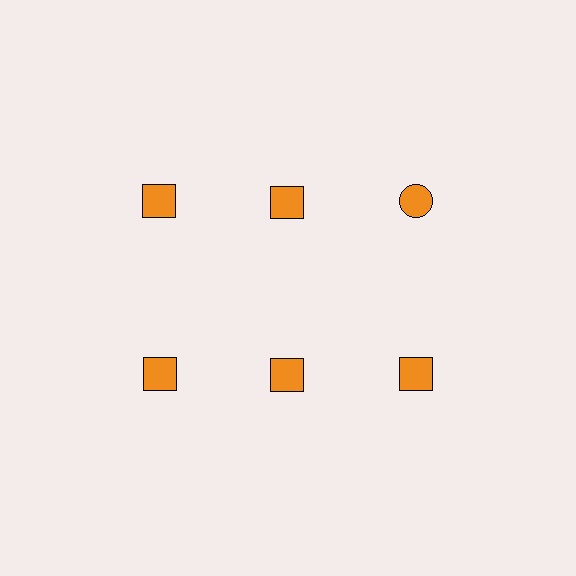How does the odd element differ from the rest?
It has a different shape: circle instead of square.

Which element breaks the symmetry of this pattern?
The orange circle in the top row, center column breaks the symmetry. All other shapes are orange squares.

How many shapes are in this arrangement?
There are 6 shapes arranged in a grid pattern.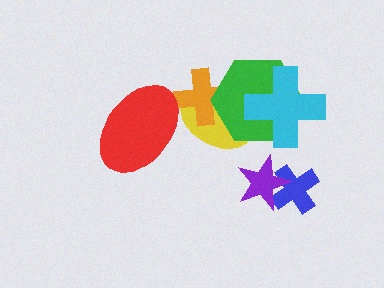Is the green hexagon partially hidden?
Yes, it is partially covered by another shape.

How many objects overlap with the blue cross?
1 object overlaps with the blue cross.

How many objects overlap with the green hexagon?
3 objects overlap with the green hexagon.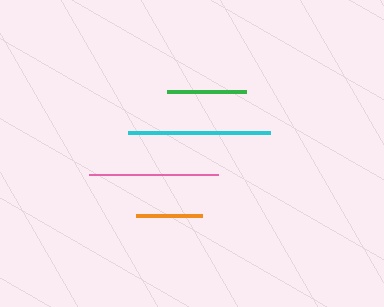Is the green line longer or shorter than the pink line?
The pink line is longer than the green line.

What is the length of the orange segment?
The orange segment is approximately 66 pixels long.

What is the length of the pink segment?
The pink segment is approximately 129 pixels long.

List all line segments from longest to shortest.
From longest to shortest: cyan, pink, green, orange.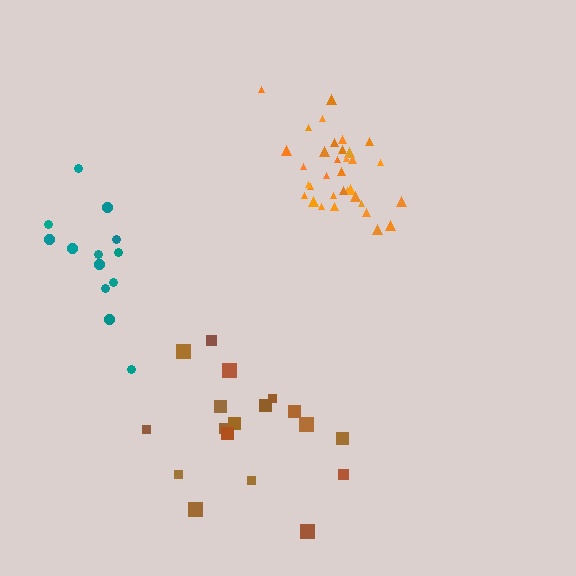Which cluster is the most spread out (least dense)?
Brown.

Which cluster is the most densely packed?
Orange.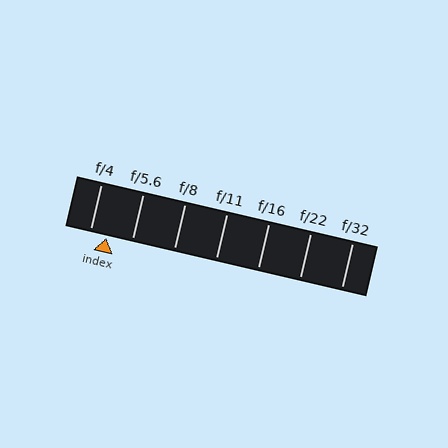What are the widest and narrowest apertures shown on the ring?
The widest aperture shown is f/4 and the narrowest is f/32.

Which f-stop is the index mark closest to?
The index mark is closest to f/4.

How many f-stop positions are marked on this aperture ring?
There are 7 f-stop positions marked.